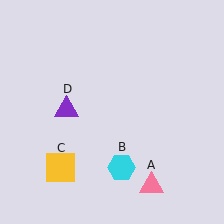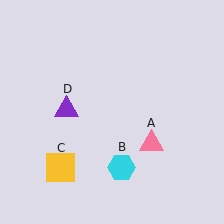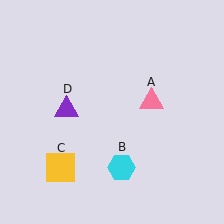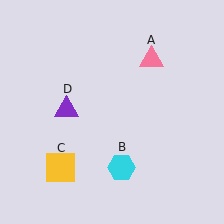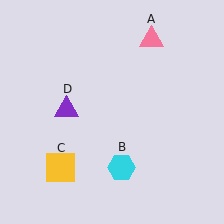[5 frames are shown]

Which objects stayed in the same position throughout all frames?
Cyan hexagon (object B) and yellow square (object C) and purple triangle (object D) remained stationary.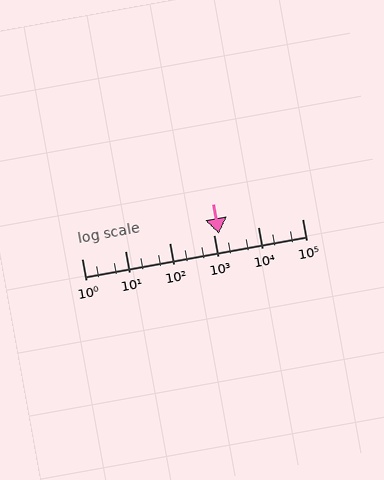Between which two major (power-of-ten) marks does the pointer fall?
The pointer is between 1000 and 10000.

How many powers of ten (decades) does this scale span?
The scale spans 5 decades, from 1 to 100000.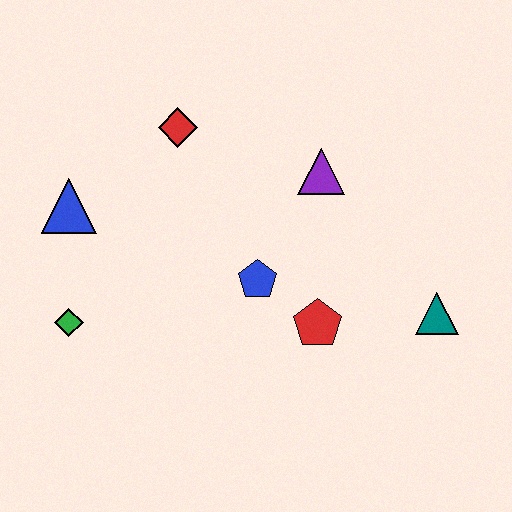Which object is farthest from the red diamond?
The teal triangle is farthest from the red diamond.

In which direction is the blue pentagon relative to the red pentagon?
The blue pentagon is to the left of the red pentagon.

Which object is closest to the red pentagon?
The blue pentagon is closest to the red pentagon.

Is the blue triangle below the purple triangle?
Yes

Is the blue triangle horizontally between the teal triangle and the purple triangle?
No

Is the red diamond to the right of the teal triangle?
No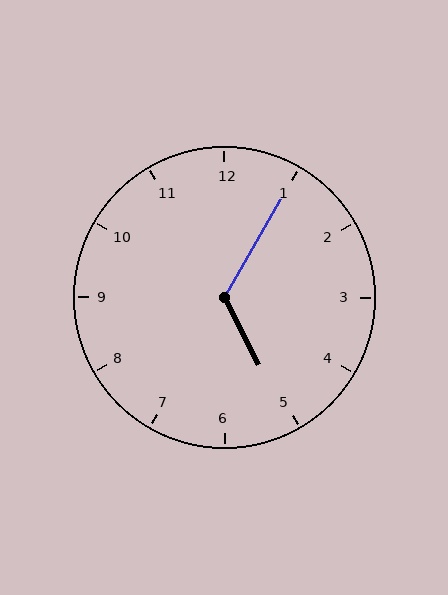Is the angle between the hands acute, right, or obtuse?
It is obtuse.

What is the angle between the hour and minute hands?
Approximately 122 degrees.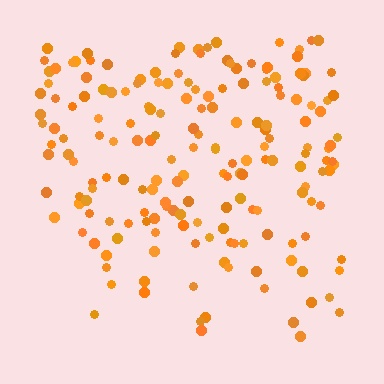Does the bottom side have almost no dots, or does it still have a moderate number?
Still a moderate number, just noticeably fewer than the top.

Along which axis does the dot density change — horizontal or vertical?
Vertical.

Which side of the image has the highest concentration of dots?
The top.